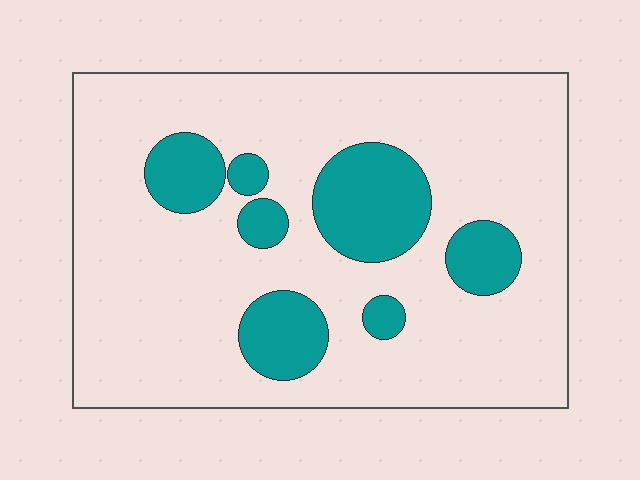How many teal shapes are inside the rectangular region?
7.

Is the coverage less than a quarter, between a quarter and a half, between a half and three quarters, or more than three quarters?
Less than a quarter.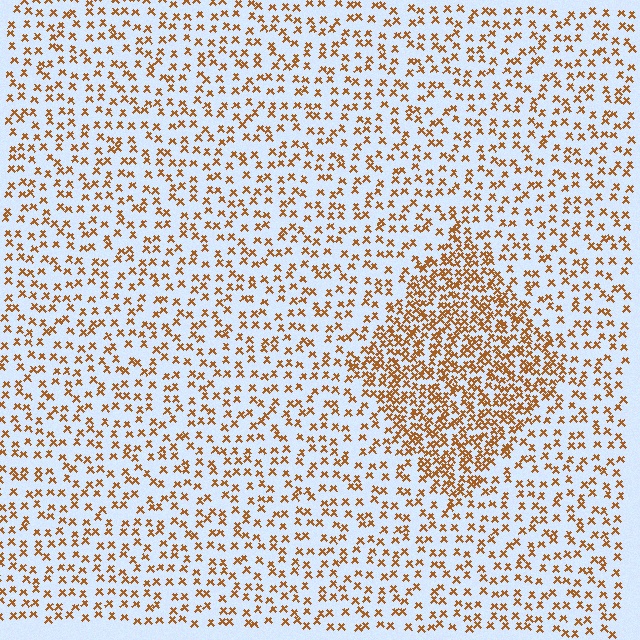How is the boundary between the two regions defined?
The boundary is defined by a change in element density (approximately 2.3x ratio). All elements are the same color, size, and shape.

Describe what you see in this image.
The image contains small brown elements arranged at two different densities. A diamond-shaped region is visible where the elements are more densely packed than the surrounding area.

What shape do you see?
I see a diamond.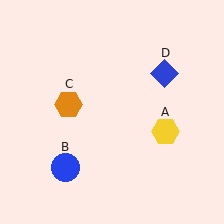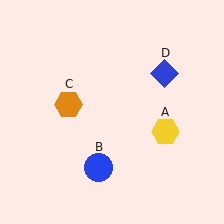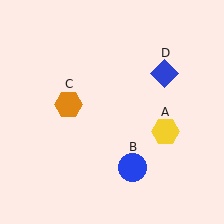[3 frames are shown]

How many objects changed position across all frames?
1 object changed position: blue circle (object B).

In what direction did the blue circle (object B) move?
The blue circle (object B) moved right.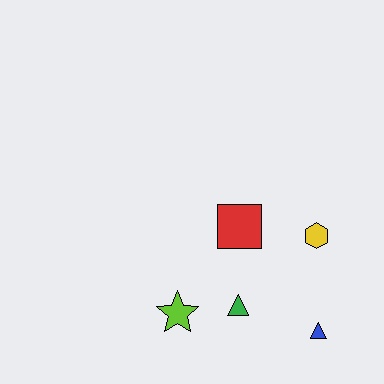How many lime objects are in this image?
There is 1 lime object.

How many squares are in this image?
There is 1 square.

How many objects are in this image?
There are 5 objects.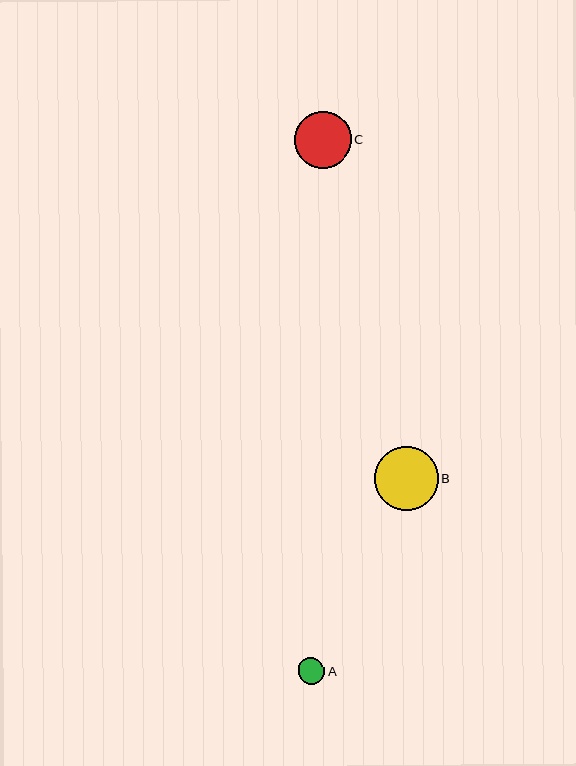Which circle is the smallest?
Circle A is the smallest with a size of approximately 27 pixels.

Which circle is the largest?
Circle B is the largest with a size of approximately 64 pixels.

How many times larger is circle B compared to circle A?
Circle B is approximately 2.4 times the size of circle A.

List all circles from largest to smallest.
From largest to smallest: B, C, A.